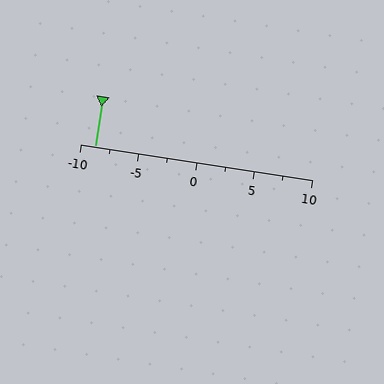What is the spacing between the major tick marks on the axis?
The major ticks are spaced 5 apart.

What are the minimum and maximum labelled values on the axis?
The axis runs from -10 to 10.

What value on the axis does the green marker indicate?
The marker indicates approximately -8.8.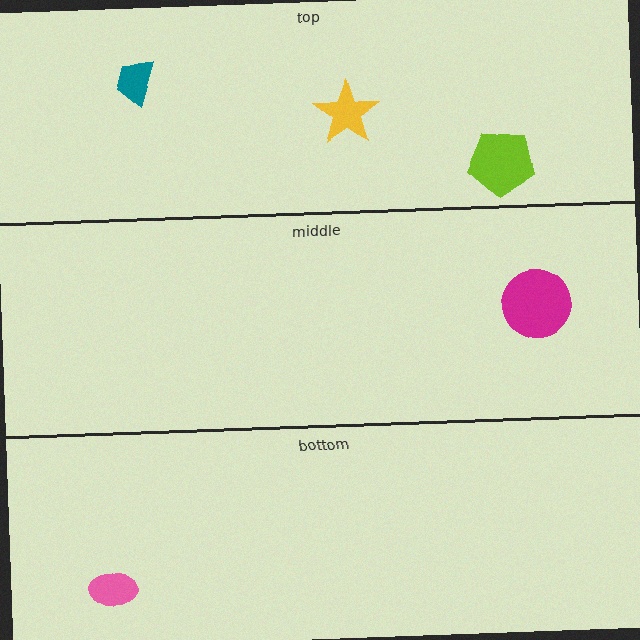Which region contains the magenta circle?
The middle region.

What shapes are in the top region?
The yellow star, the lime pentagon, the teal trapezoid.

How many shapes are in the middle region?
1.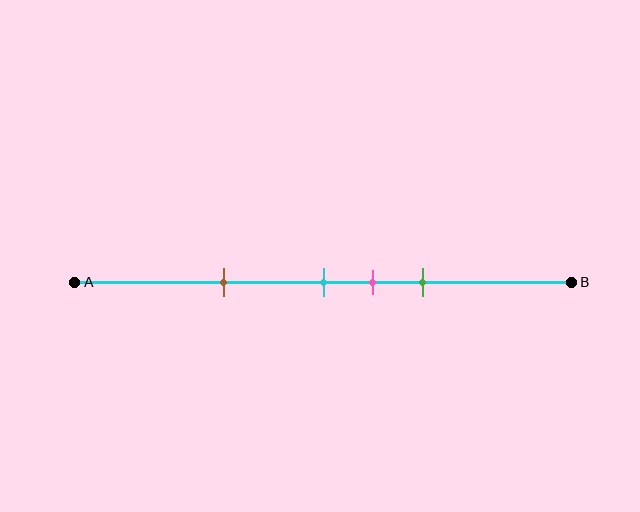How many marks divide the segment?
There are 4 marks dividing the segment.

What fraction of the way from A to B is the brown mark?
The brown mark is approximately 30% (0.3) of the way from A to B.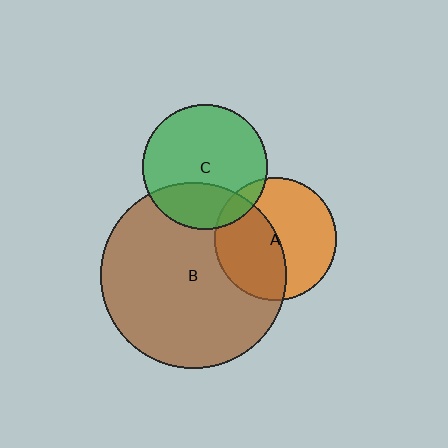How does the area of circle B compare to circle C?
Approximately 2.2 times.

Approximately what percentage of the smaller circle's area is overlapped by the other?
Approximately 30%.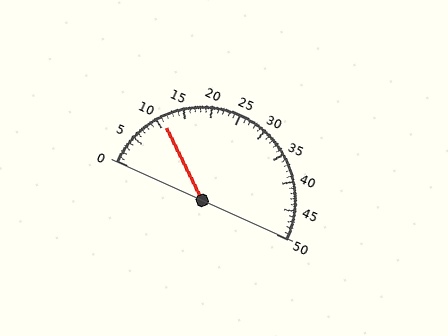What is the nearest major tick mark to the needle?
The nearest major tick mark is 10.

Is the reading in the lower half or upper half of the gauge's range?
The reading is in the lower half of the range (0 to 50).